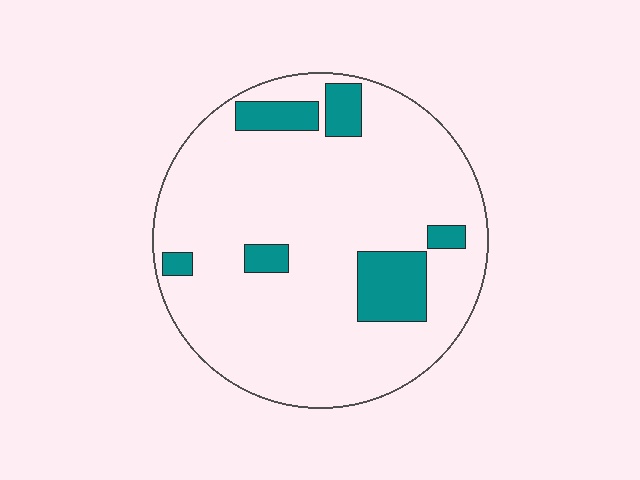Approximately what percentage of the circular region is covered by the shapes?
Approximately 15%.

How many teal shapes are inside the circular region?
6.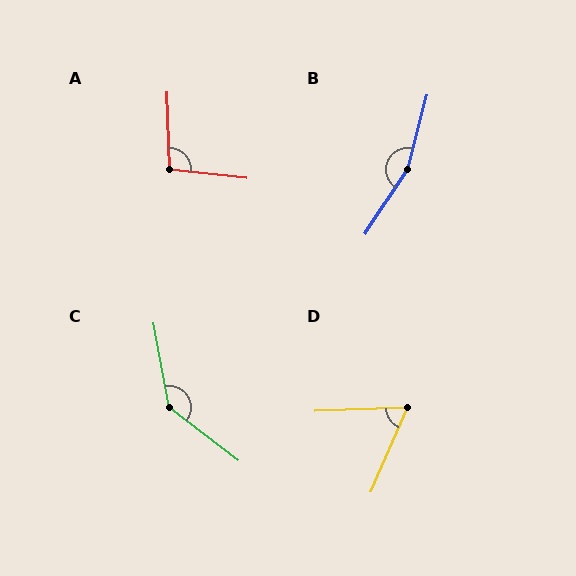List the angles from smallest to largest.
D (65°), A (98°), C (138°), B (162°).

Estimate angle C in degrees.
Approximately 138 degrees.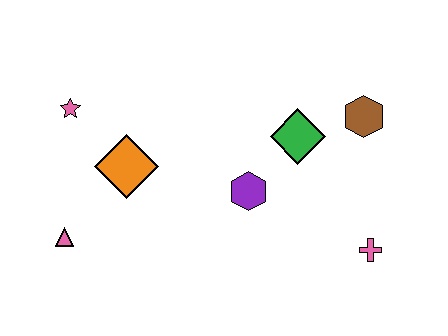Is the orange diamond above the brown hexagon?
No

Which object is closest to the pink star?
The orange diamond is closest to the pink star.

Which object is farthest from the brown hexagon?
The pink triangle is farthest from the brown hexagon.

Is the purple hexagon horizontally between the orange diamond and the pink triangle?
No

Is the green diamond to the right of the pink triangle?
Yes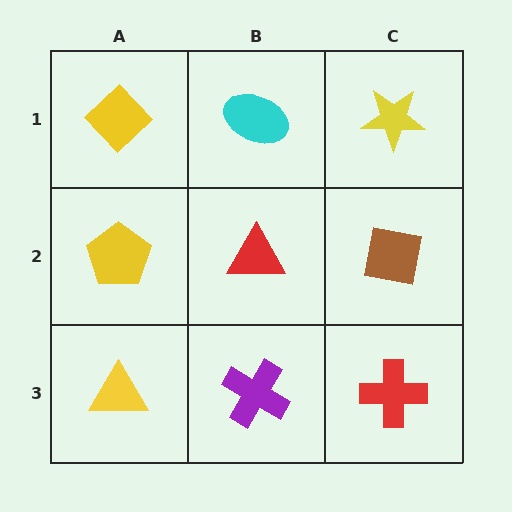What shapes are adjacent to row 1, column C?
A brown square (row 2, column C), a cyan ellipse (row 1, column B).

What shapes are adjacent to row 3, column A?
A yellow pentagon (row 2, column A), a purple cross (row 3, column B).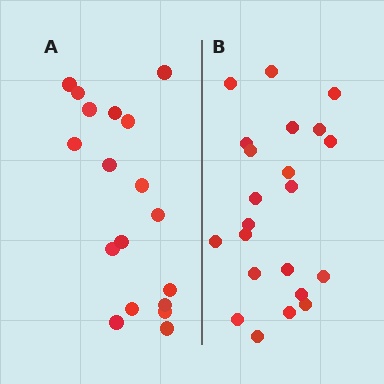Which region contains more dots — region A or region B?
Region B (the right region) has more dots.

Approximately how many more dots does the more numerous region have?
Region B has about 4 more dots than region A.